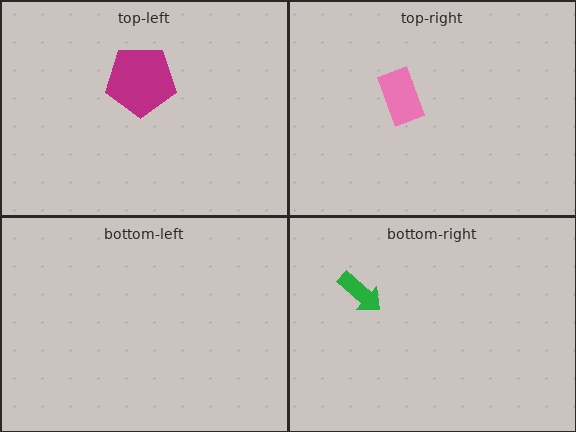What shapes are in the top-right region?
The pink rectangle.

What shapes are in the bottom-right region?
The green arrow.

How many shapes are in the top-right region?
1.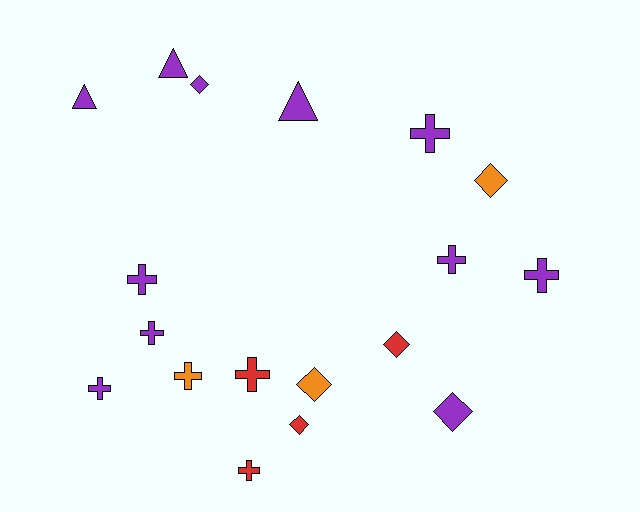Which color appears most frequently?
Purple, with 11 objects.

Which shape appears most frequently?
Cross, with 9 objects.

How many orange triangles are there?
There are no orange triangles.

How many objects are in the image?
There are 18 objects.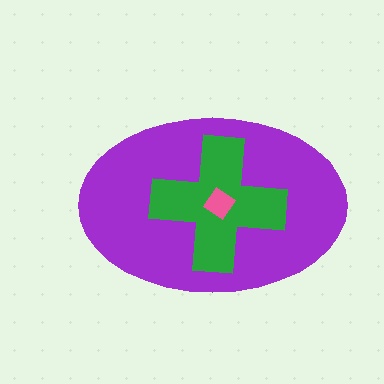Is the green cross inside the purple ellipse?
Yes.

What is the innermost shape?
The pink diamond.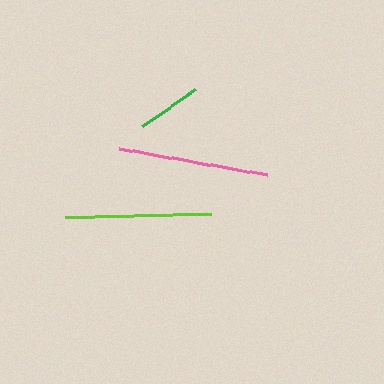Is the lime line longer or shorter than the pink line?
The pink line is longer than the lime line.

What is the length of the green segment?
The green segment is approximately 65 pixels long.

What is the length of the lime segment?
The lime segment is approximately 146 pixels long.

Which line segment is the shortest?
The green line is the shortest at approximately 65 pixels.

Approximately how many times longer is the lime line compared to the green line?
The lime line is approximately 2.3 times the length of the green line.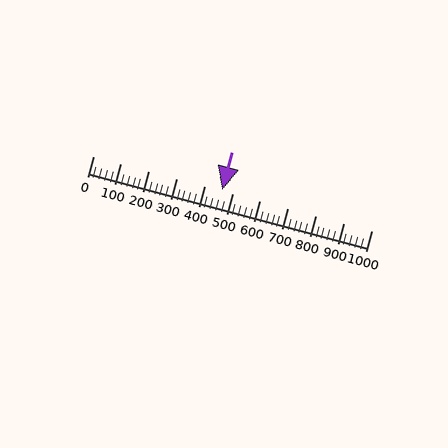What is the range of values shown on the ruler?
The ruler shows values from 0 to 1000.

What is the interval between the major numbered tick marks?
The major tick marks are spaced 100 units apart.